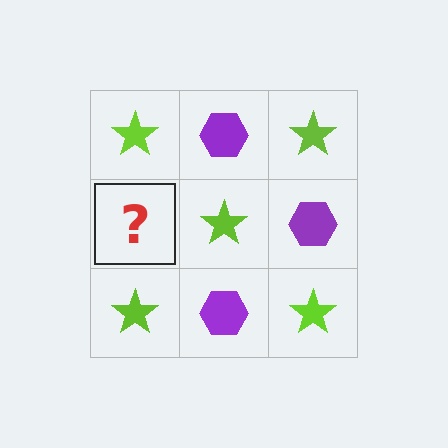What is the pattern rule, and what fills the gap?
The rule is that it alternates lime star and purple hexagon in a checkerboard pattern. The gap should be filled with a purple hexagon.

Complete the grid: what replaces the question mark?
The question mark should be replaced with a purple hexagon.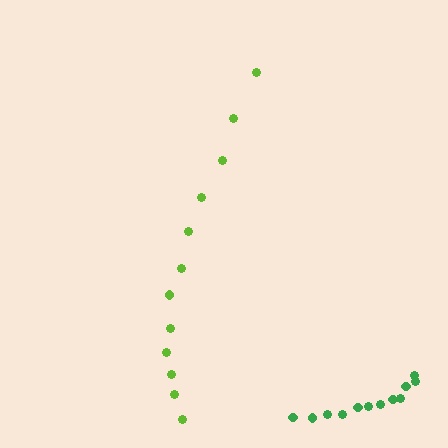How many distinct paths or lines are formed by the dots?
There are 2 distinct paths.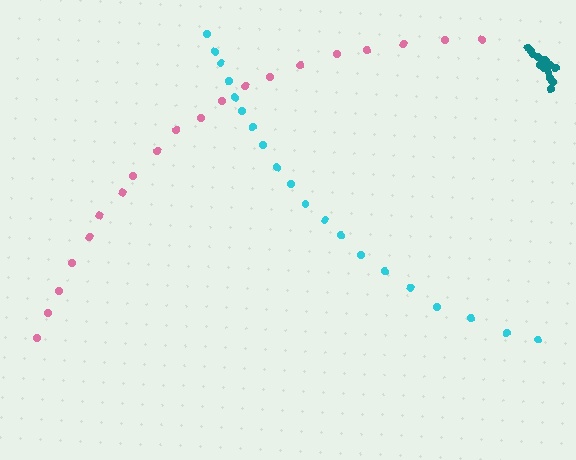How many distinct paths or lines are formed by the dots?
There are 3 distinct paths.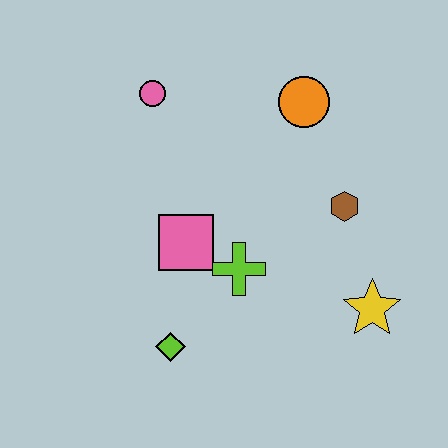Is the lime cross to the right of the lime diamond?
Yes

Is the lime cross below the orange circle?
Yes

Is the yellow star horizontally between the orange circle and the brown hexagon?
No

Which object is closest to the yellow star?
The brown hexagon is closest to the yellow star.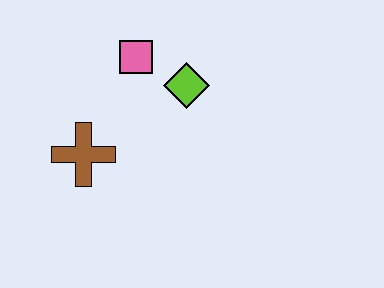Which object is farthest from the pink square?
The brown cross is farthest from the pink square.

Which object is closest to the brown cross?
The pink square is closest to the brown cross.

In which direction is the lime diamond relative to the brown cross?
The lime diamond is to the right of the brown cross.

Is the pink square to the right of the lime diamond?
No